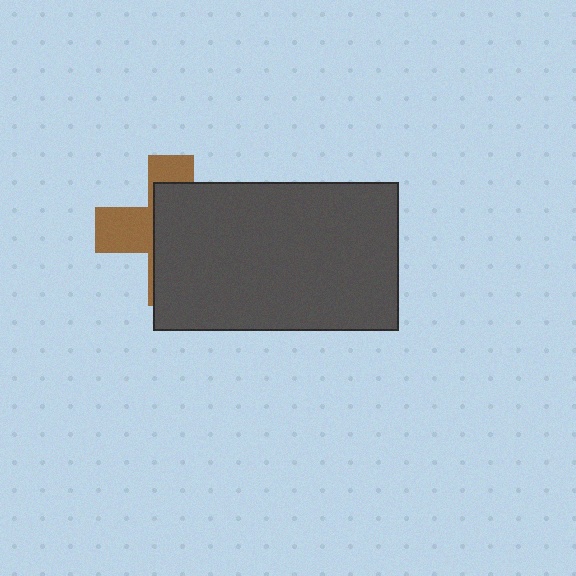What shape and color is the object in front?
The object in front is a dark gray rectangle.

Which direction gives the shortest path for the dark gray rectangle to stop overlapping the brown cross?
Moving right gives the shortest separation.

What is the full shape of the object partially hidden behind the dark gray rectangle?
The partially hidden object is a brown cross.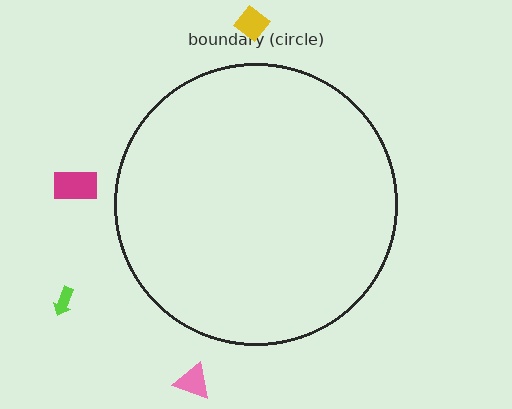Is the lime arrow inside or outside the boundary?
Outside.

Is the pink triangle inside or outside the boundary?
Outside.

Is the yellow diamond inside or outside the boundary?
Outside.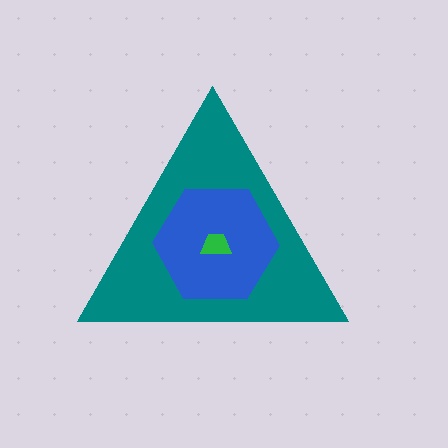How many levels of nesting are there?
3.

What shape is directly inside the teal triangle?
The blue hexagon.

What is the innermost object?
The green trapezoid.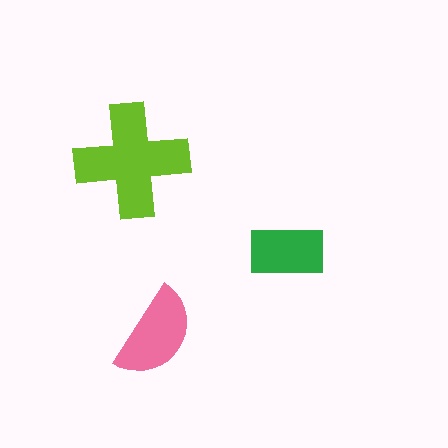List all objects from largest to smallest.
The lime cross, the pink semicircle, the green rectangle.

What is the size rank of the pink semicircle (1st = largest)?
2nd.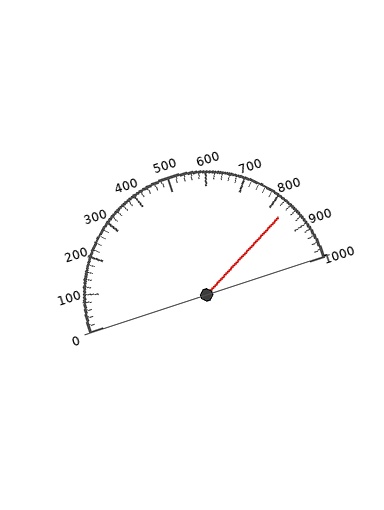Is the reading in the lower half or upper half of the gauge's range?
The reading is in the upper half of the range (0 to 1000).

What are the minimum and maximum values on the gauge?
The gauge ranges from 0 to 1000.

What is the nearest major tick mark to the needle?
The nearest major tick mark is 800.